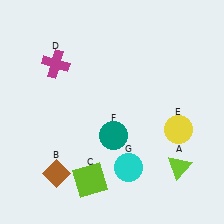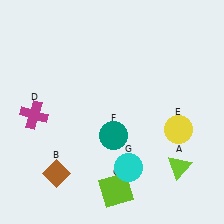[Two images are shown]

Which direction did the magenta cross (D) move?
The magenta cross (D) moved down.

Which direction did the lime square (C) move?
The lime square (C) moved right.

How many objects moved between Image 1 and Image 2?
2 objects moved between the two images.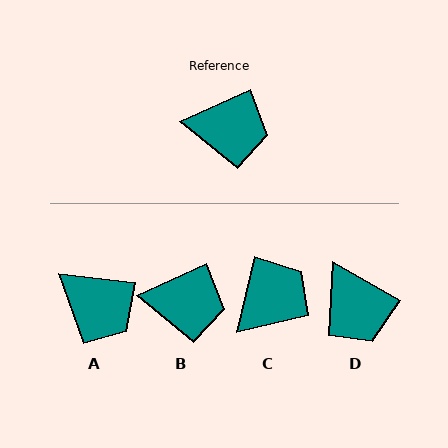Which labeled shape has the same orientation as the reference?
B.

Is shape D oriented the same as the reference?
No, it is off by about 55 degrees.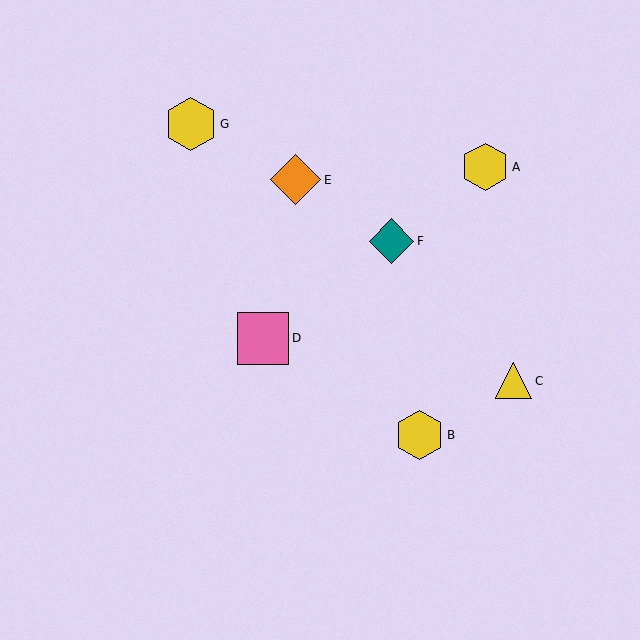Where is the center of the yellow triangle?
The center of the yellow triangle is at (513, 381).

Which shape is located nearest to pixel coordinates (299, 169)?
The orange diamond (labeled E) at (296, 180) is nearest to that location.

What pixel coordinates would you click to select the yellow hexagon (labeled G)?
Click at (191, 124) to select the yellow hexagon G.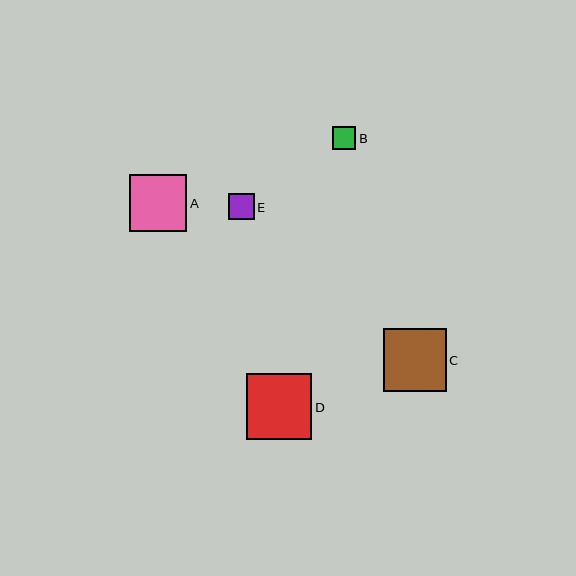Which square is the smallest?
Square B is the smallest with a size of approximately 23 pixels.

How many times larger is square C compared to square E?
Square C is approximately 2.4 times the size of square E.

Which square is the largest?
Square D is the largest with a size of approximately 65 pixels.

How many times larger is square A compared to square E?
Square A is approximately 2.2 times the size of square E.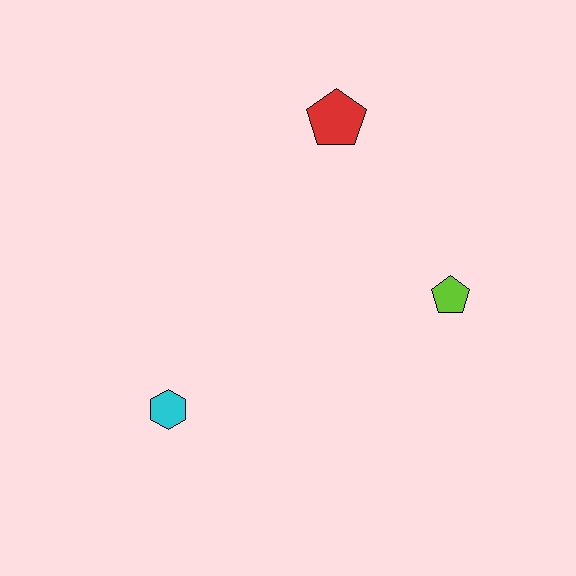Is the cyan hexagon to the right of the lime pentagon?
No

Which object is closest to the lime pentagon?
The red pentagon is closest to the lime pentagon.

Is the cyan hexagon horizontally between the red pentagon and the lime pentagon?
No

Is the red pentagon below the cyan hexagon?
No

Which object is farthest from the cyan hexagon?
The red pentagon is farthest from the cyan hexagon.